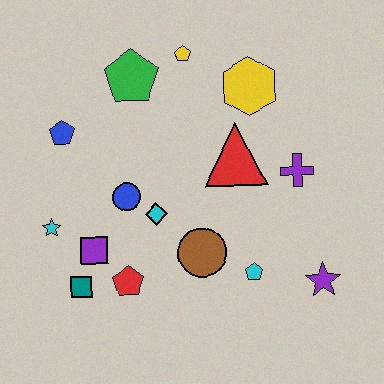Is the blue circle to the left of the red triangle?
Yes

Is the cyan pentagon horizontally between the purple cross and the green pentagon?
Yes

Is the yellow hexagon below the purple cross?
No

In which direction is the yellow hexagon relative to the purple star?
The yellow hexagon is above the purple star.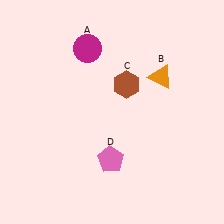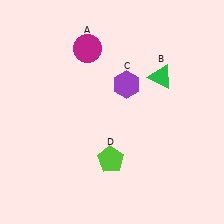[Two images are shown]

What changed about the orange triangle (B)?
In Image 1, B is orange. In Image 2, it changed to green.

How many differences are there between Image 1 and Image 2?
There are 3 differences between the two images.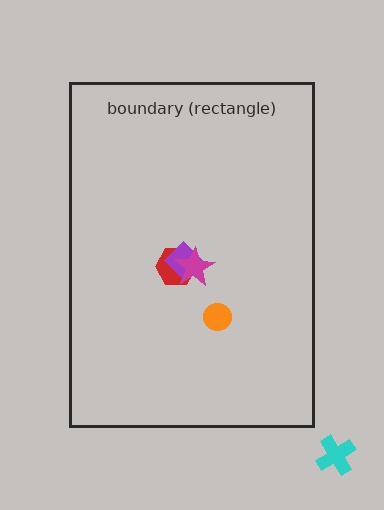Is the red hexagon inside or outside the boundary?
Inside.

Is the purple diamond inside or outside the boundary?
Inside.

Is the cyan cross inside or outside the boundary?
Outside.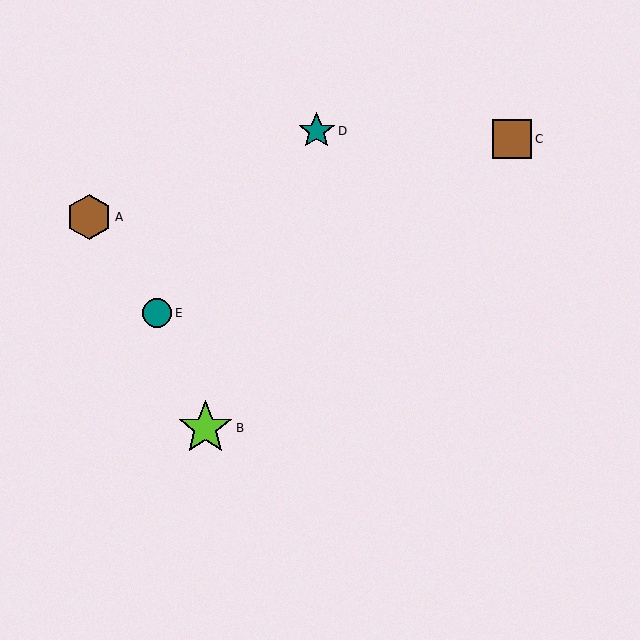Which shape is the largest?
The lime star (labeled B) is the largest.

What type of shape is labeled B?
Shape B is a lime star.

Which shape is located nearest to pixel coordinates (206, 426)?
The lime star (labeled B) at (205, 428) is nearest to that location.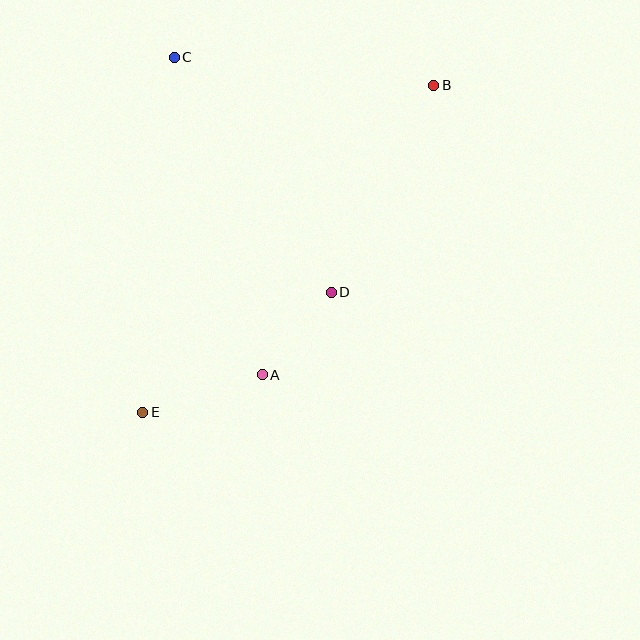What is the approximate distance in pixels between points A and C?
The distance between A and C is approximately 330 pixels.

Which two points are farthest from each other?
Points B and E are farthest from each other.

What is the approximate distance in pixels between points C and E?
The distance between C and E is approximately 357 pixels.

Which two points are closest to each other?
Points A and D are closest to each other.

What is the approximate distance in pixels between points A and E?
The distance between A and E is approximately 125 pixels.